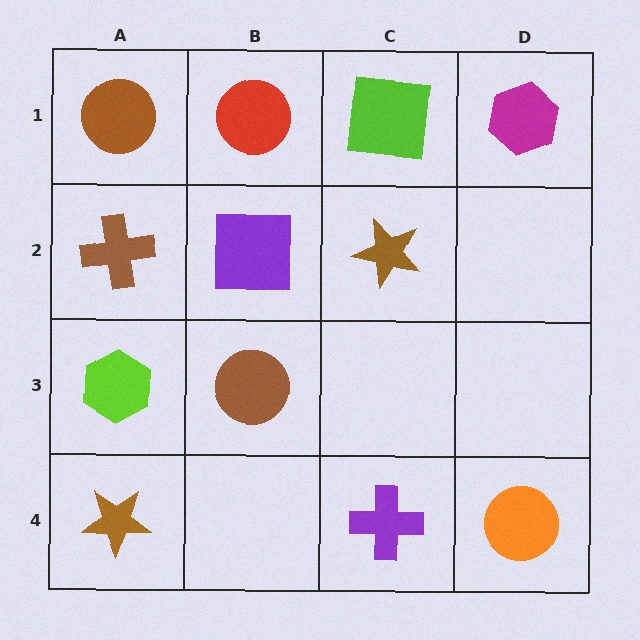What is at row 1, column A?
A brown circle.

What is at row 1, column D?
A magenta hexagon.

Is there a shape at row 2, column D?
No, that cell is empty.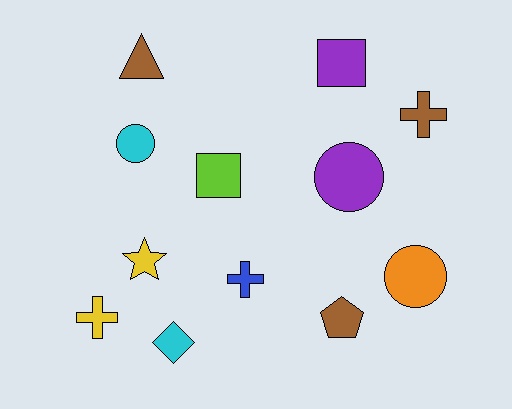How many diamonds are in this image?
There is 1 diamond.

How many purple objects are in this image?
There are 2 purple objects.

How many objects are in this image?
There are 12 objects.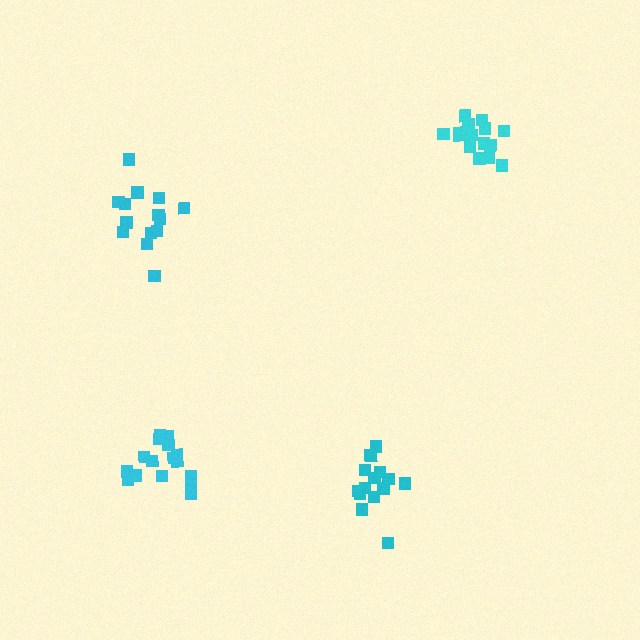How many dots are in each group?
Group 1: 16 dots, Group 2: 17 dots, Group 3: 14 dots, Group 4: 14 dots (61 total).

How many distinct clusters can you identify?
There are 4 distinct clusters.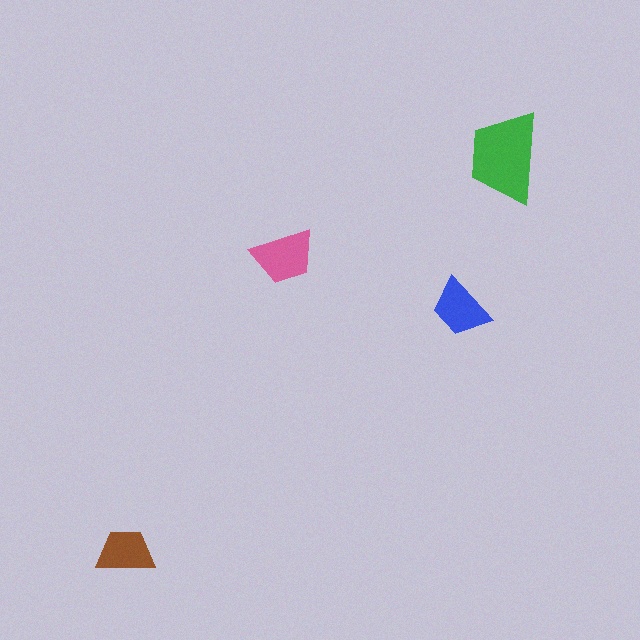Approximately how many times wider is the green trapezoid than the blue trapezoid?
About 1.5 times wider.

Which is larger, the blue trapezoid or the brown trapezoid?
The blue one.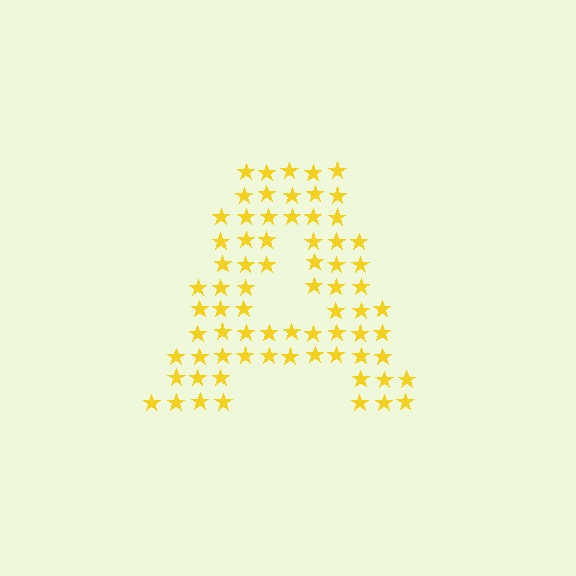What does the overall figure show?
The overall figure shows the letter A.